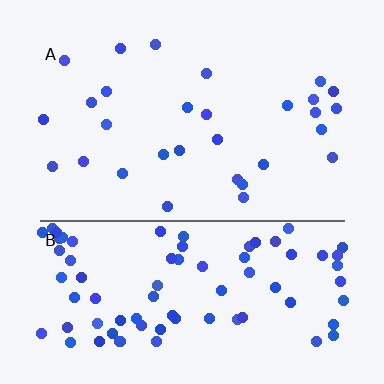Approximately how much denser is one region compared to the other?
Approximately 2.9× — region B over region A.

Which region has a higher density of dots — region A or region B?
B (the bottom).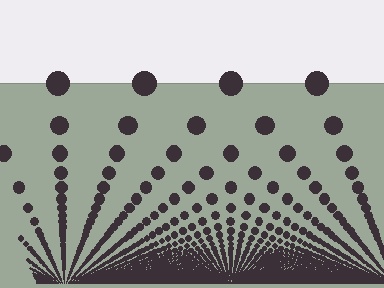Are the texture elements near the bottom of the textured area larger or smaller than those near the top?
Smaller. The gradient is inverted — elements near the bottom are smaller and denser.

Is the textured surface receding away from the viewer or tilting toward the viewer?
The surface appears to tilt toward the viewer. Texture elements get larger and sparser toward the top.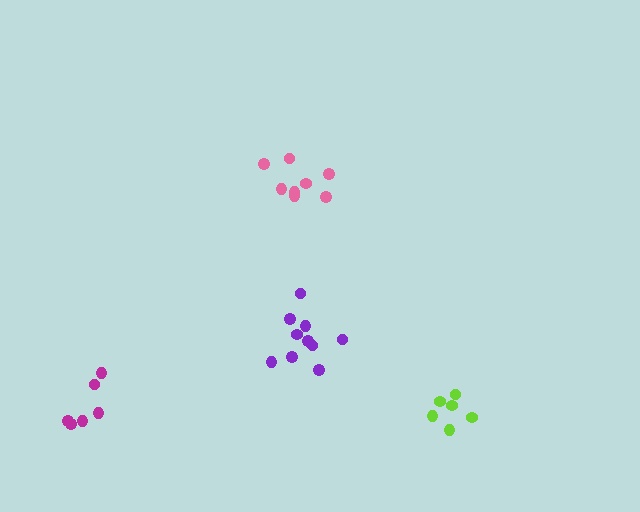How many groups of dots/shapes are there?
There are 4 groups.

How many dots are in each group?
Group 1: 10 dots, Group 2: 6 dots, Group 3: 8 dots, Group 4: 6 dots (30 total).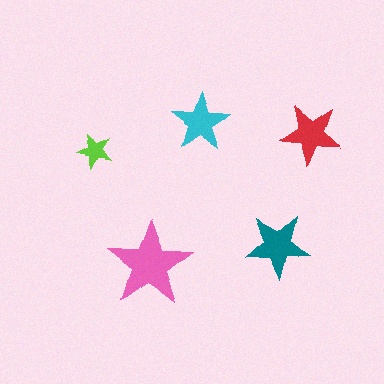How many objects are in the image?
There are 5 objects in the image.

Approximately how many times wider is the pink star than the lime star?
About 2.5 times wider.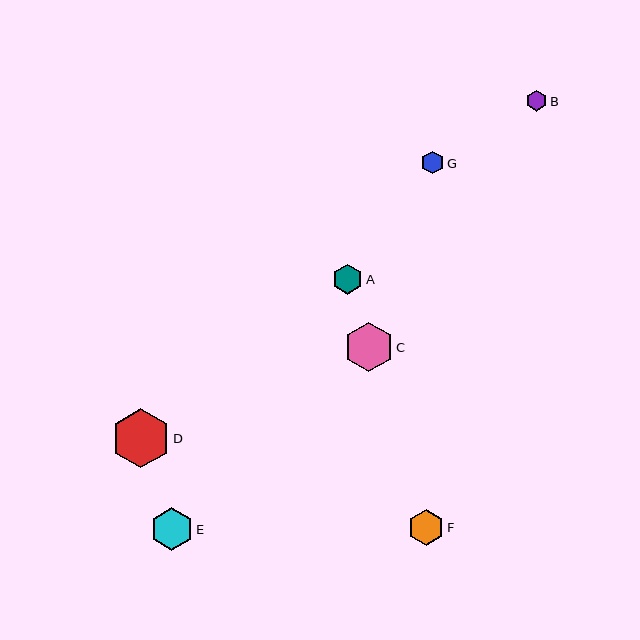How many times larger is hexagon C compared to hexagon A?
Hexagon C is approximately 1.7 times the size of hexagon A.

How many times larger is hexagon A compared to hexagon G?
Hexagon A is approximately 1.3 times the size of hexagon G.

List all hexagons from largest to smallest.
From largest to smallest: D, C, E, F, A, G, B.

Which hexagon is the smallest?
Hexagon B is the smallest with a size of approximately 21 pixels.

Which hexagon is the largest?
Hexagon D is the largest with a size of approximately 59 pixels.